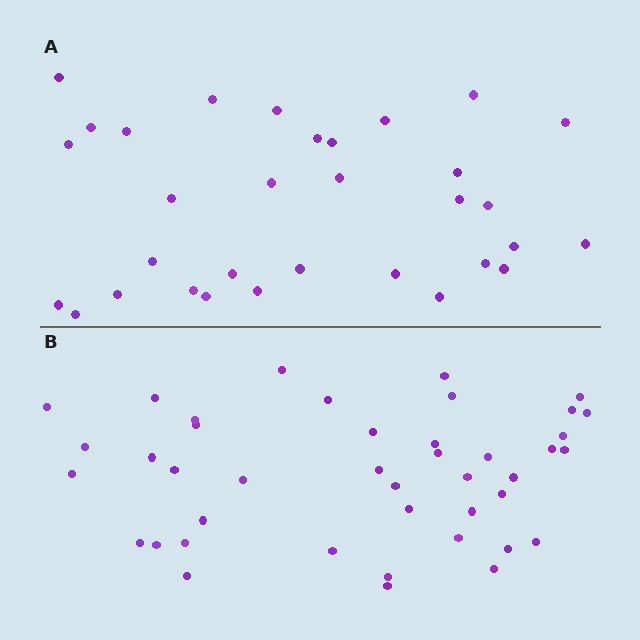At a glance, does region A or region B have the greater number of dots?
Region B (the bottom region) has more dots.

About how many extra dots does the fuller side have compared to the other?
Region B has roughly 10 or so more dots than region A.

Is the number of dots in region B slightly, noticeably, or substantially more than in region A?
Region B has noticeably more, but not dramatically so. The ratio is roughly 1.3 to 1.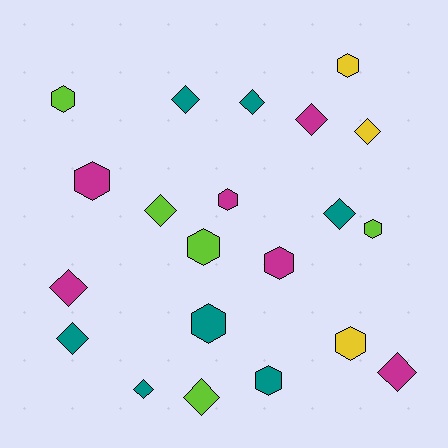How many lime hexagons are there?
There are 3 lime hexagons.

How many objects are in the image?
There are 21 objects.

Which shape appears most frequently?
Diamond, with 11 objects.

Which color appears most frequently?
Teal, with 7 objects.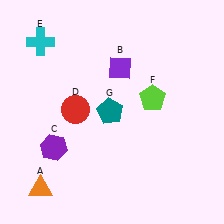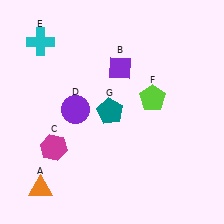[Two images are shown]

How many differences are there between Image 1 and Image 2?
There are 2 differences between the two images.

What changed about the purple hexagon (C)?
In Image 1, C is purple. In Image 2, it changed to magenta.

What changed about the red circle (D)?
In Image 1, D is red. In Image 2, it changed to purple.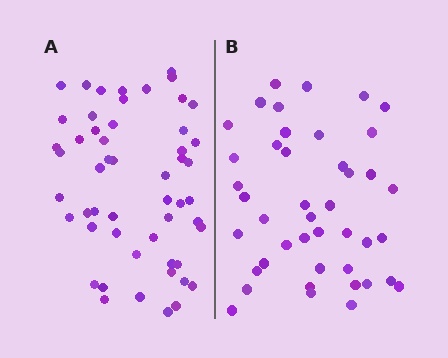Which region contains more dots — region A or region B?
Region A (the left region) has more dots.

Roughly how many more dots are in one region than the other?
Region A has roughly 10 or so more dots than region B.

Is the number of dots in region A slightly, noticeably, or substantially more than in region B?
Region A has only slightly more — the two regions are fairly close. The ratio is roughly 1.2 to 1.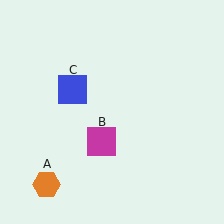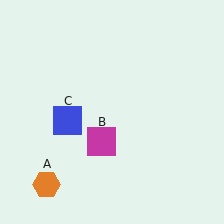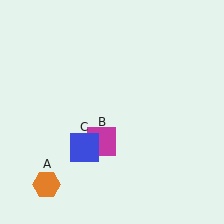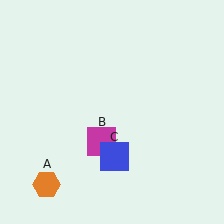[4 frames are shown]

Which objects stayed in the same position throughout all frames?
Orange hexagon (object A) and magenta square (object B) remained stationary.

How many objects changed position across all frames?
1 object changed position: blue square (object C).